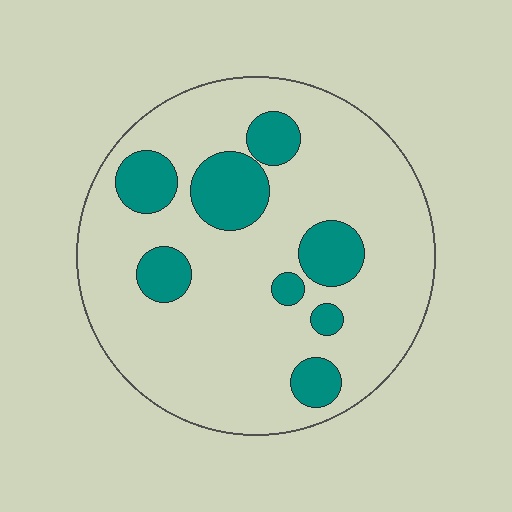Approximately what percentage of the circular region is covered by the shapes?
Approximately 20%.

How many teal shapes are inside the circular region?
8.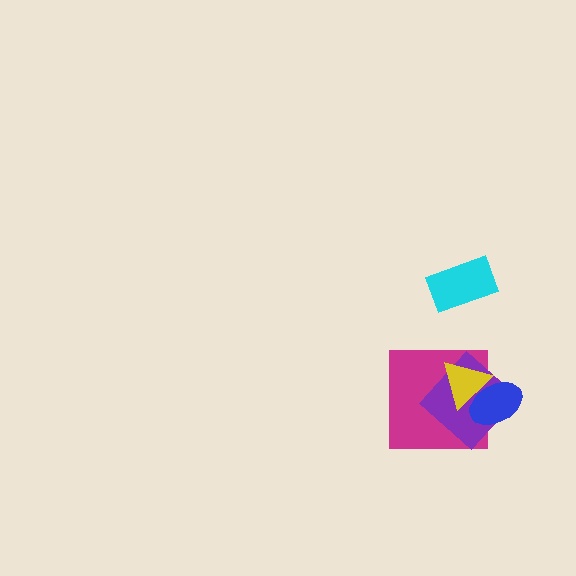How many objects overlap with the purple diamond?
3 objects overlap with the purple diamond.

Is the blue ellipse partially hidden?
Yes, it is partially covered by another shape.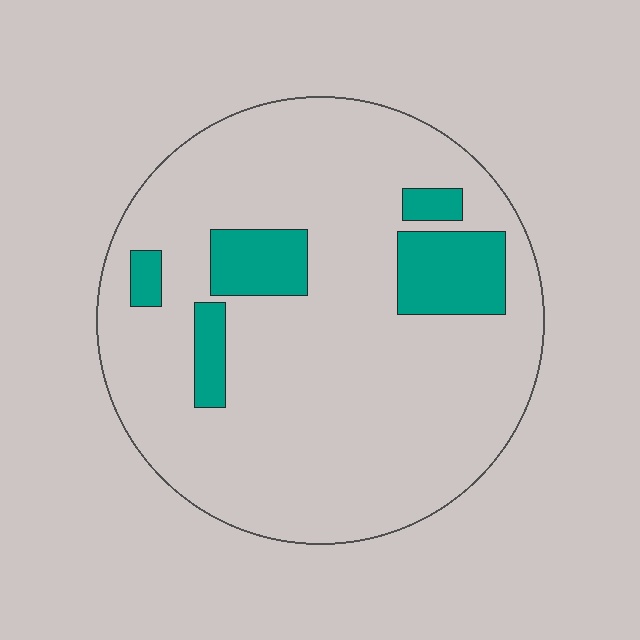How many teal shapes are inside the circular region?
5.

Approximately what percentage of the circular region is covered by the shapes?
Approximately 15%.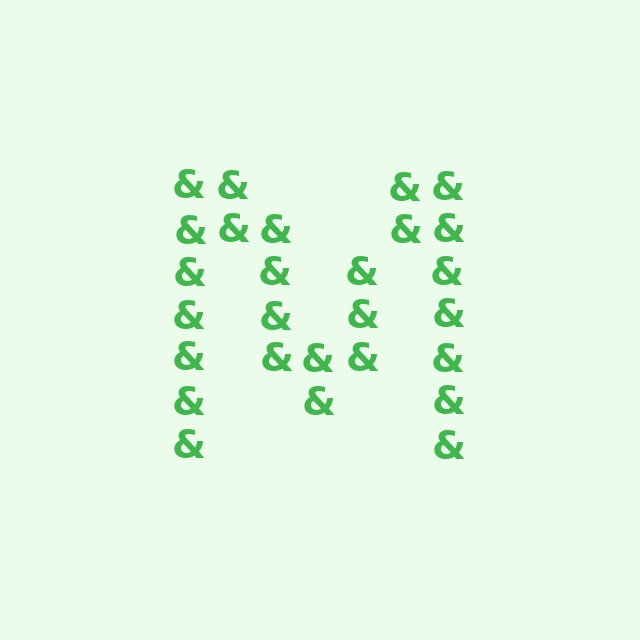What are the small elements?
The small elements are ampersands.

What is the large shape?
The large shape is the letter M.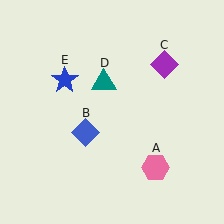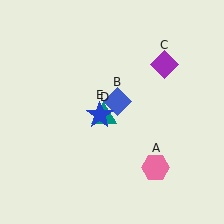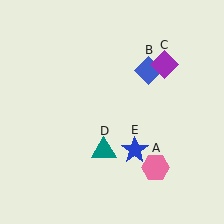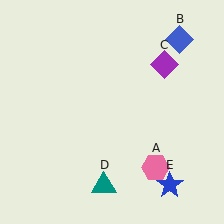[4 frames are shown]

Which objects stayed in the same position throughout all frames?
Pink hexagon (object A) and purple diamond (object C) remained stationary.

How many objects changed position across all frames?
3 objects changed position: blue diamond (object B), teal triangle (object D), blue star (object E).